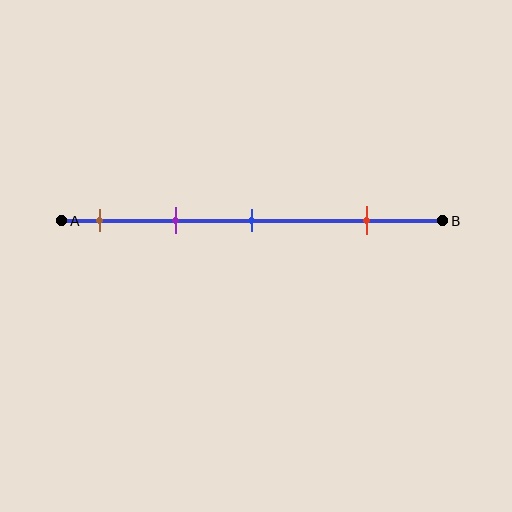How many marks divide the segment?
There are 4 marks dividing the segment.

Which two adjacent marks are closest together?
The brown and purple marks are the closest adjacent pair.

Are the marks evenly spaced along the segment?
No, the marks are not evenly spaced.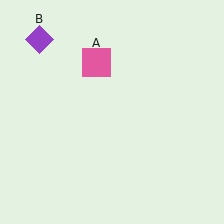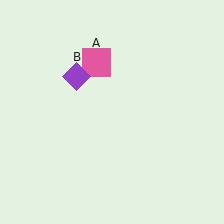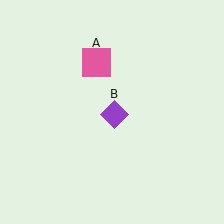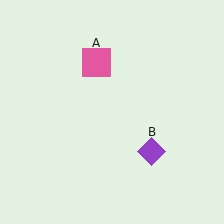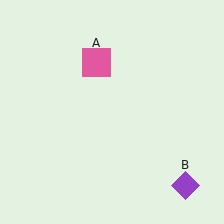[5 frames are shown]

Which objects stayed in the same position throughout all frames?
Pink square (object A) remained stationary.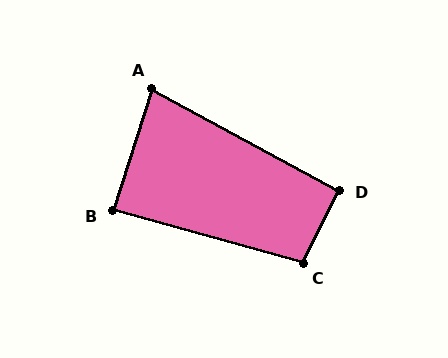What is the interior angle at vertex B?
Approximately 88 degrees (approximately right).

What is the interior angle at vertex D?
Approximately 92 degrees (approximately right).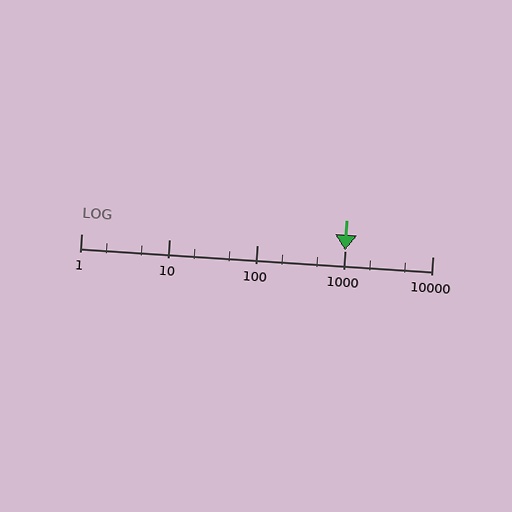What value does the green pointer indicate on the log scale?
The pointer indicates approximately 1000.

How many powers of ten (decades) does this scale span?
The scale spans 4 decades, from 1 to 10000.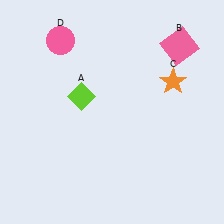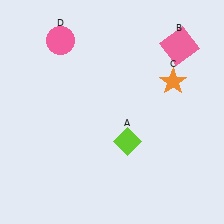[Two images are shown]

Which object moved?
The lime diamond (A) moved right.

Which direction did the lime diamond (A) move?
The lime diamond (A) moved right.